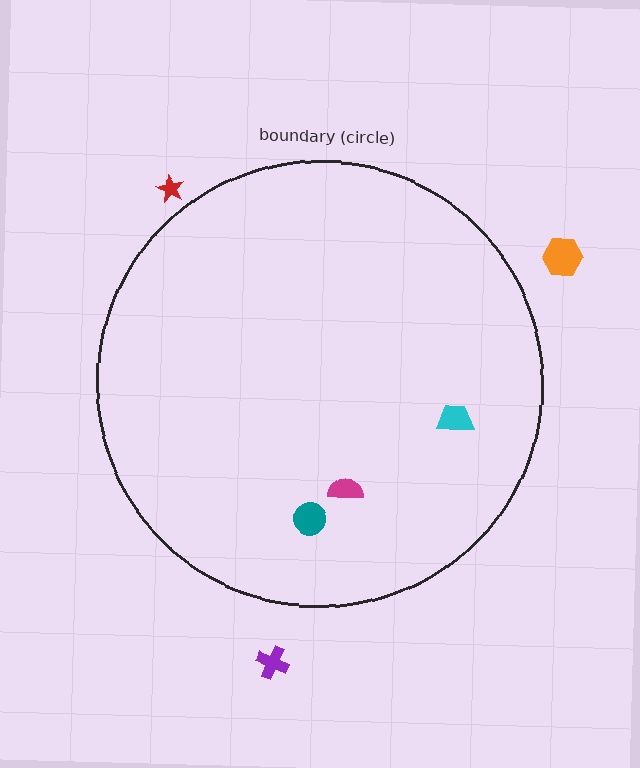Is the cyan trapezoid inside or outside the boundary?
Inside.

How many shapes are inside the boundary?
3 inside, 3 outside.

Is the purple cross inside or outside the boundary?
Outside.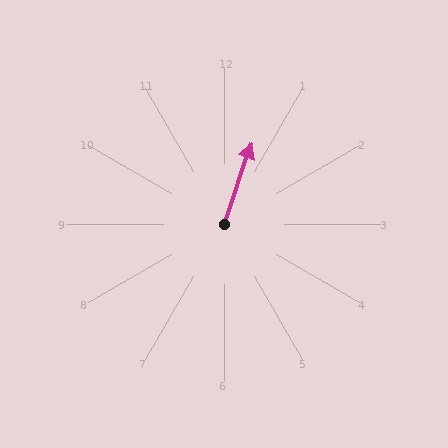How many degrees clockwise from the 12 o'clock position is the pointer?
Approximately 19 degrees.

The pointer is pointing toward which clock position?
Roughly 1 o'clock.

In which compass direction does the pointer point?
North.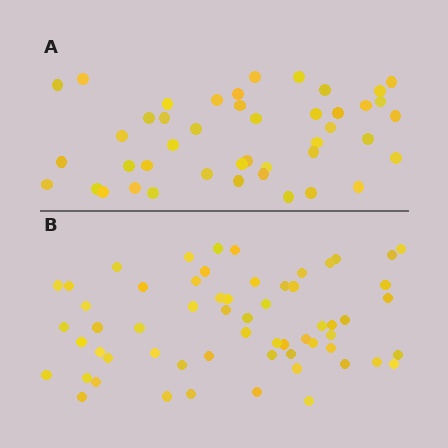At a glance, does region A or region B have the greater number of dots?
Region B (the bottom region) has more dots.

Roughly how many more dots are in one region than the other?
Region B has approximately 15 more dots than region A.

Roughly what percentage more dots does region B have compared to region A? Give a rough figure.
About 35% more.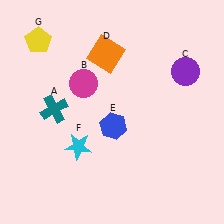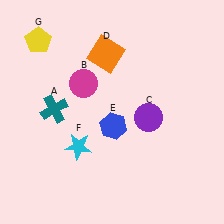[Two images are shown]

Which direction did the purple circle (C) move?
The purple circle (C) moved down.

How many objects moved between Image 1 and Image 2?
1 object moved between the two images.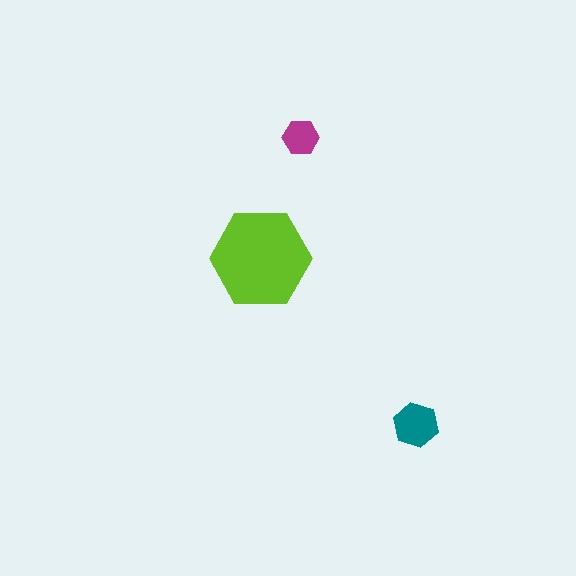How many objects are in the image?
There are 3 objects in the image.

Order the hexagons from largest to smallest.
the lime one, the teal one, the magenta one.